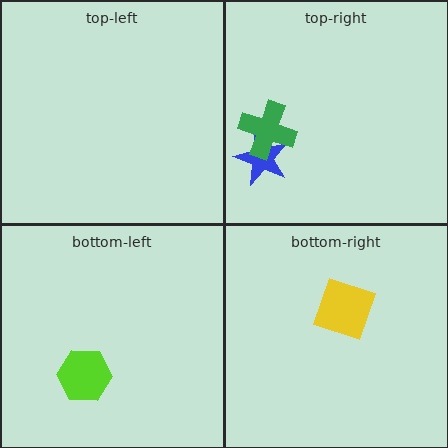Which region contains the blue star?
The top-right region.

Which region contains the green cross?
The top-right region.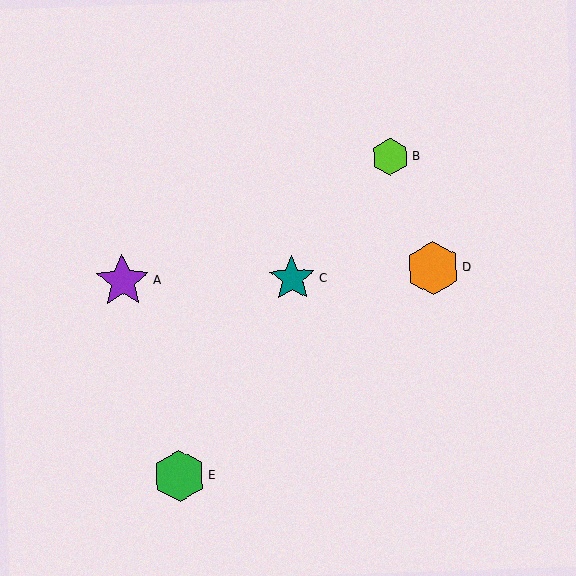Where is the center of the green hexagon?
The center of the green hexagon is at (180, 476).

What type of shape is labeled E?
Shape E is a green hexagon.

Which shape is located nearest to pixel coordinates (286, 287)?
The teal star (labeled C) at (292, 278) is nearest to that location.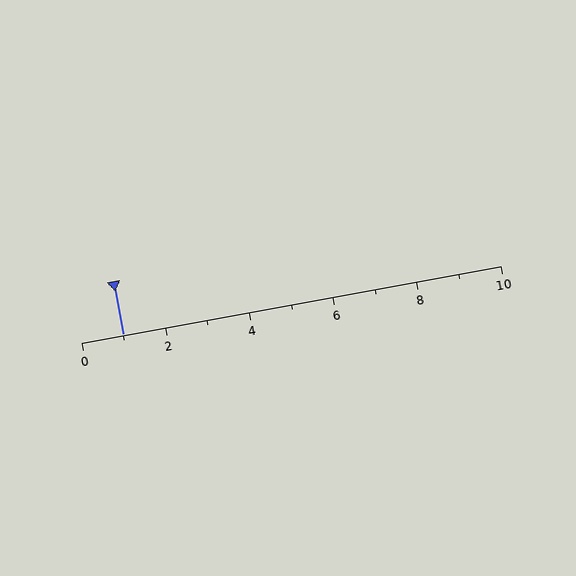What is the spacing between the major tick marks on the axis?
The major ticks are spaced 2 apart.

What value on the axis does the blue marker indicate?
The marker indicates approximately 1.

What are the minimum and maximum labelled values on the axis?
The axis runs from 0 to 10.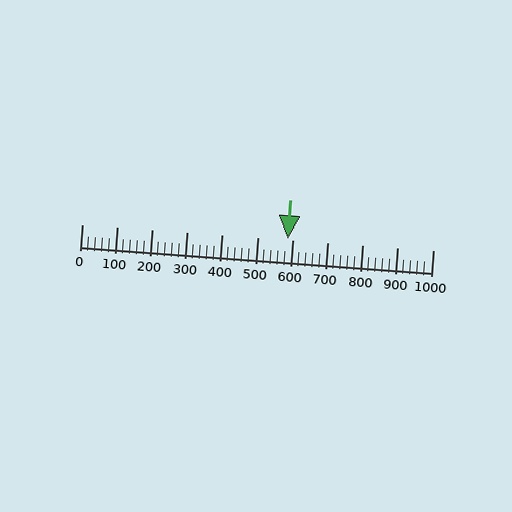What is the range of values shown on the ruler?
The ruler shows values from 0 to 1000.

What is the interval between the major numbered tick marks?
The major tick marks are spaced 100 units apart.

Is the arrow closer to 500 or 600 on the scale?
The arrow is closer to 600.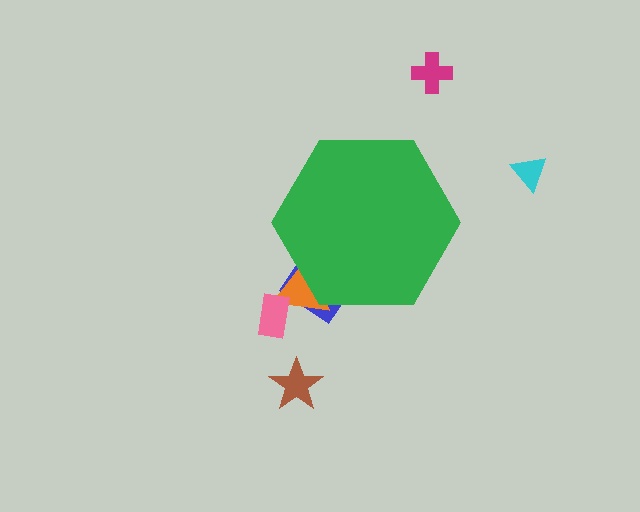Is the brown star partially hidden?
No, the brown star is fully visible.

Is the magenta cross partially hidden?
No, the magenta cross is fully visible.